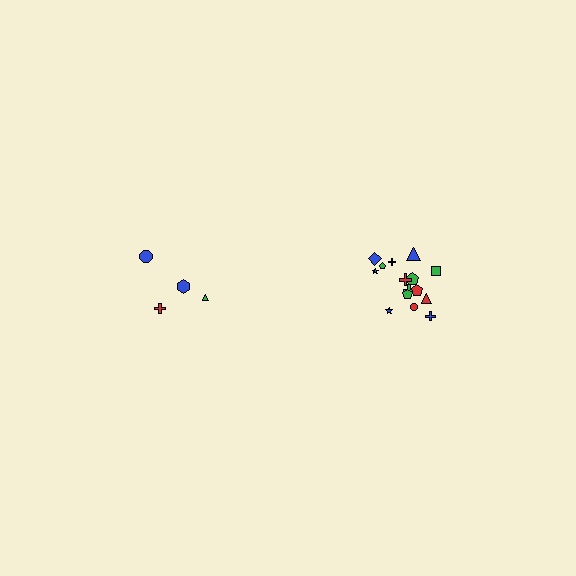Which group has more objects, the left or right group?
The right group.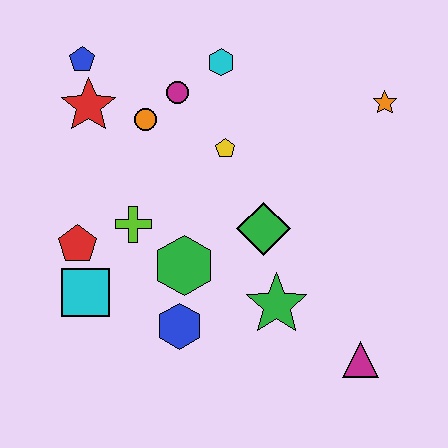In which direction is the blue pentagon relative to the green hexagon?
The blue pentagon is above the green hexagon.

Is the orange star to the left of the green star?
No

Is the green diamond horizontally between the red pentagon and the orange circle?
No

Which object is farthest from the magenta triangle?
The blue pentagon is farthest from the magenta triangle.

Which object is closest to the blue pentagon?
The red star is closest to the blue pentagon.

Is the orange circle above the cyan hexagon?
No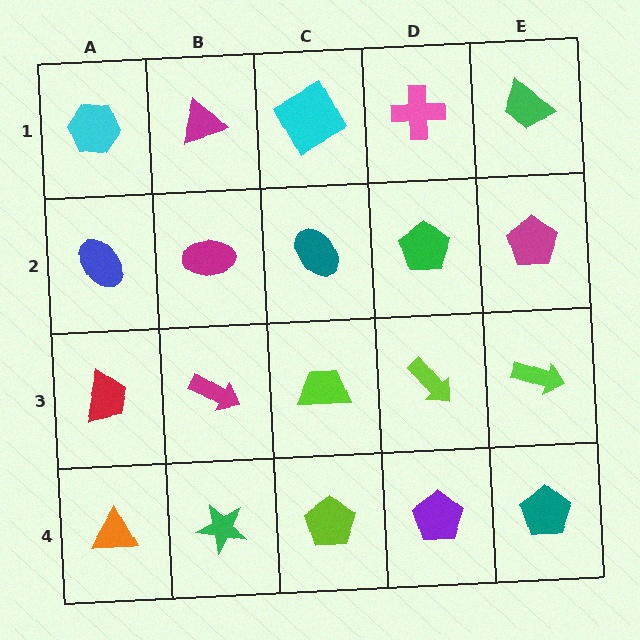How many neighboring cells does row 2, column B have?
4.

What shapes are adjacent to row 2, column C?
A cyan square (row 1, column C), a lime trapezoid (row 3, column C), a magenta ellipse (row 2, column B), a green pentagon (row 2, column D).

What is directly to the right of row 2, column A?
A magenta ellipse.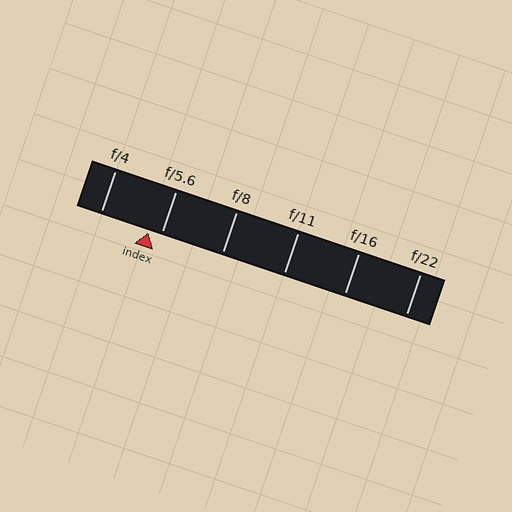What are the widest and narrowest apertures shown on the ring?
The widest aperture shown is f/4 and the narrowest is f/22.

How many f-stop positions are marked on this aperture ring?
There are 6 f-stop positions marked.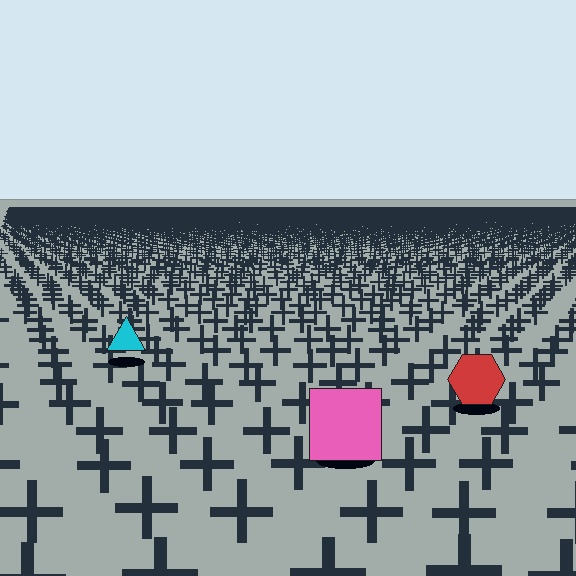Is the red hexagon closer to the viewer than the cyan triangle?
Yes. The red hexagon is closer — you can tell from the texture gradient: the ground texture is coarser near it.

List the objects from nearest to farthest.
From nearest to farthest: the pink square, the red hexagon, the cyan triangle.